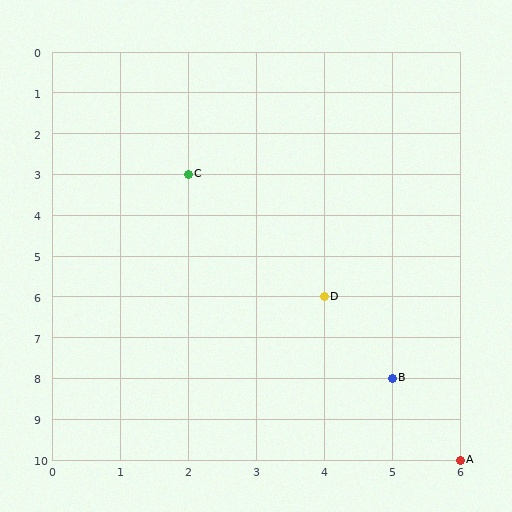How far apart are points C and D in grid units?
Points C and D are 2 columns and 3 rows apart (about 3.6 grid units diagonally).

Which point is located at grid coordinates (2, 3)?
Point C is at (2, 3).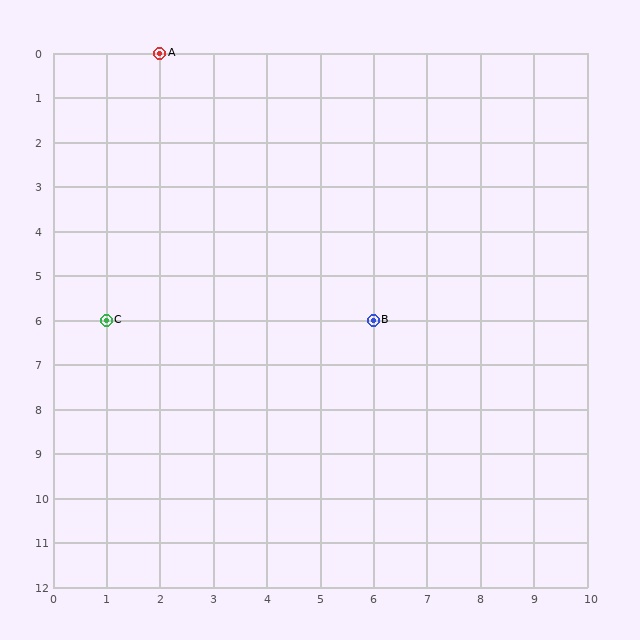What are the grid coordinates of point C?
Point C is at grid coordinates (1, 6).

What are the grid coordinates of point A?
Point A is at grid coordinates (2, 0).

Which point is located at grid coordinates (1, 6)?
Point C is at (1, 6).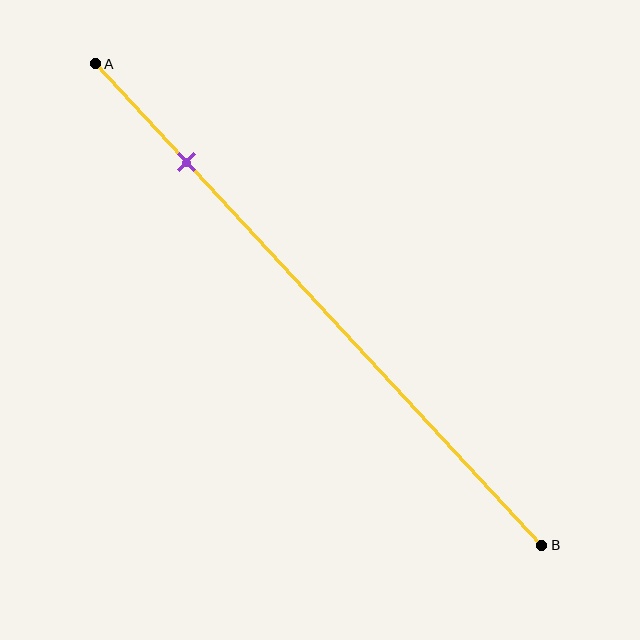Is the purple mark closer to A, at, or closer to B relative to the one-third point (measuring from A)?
The purple mark is closer to point A than the one-third point of segment AB.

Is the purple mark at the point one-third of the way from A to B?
No, the mark is at about 20% from A, not at the 33% one-third point.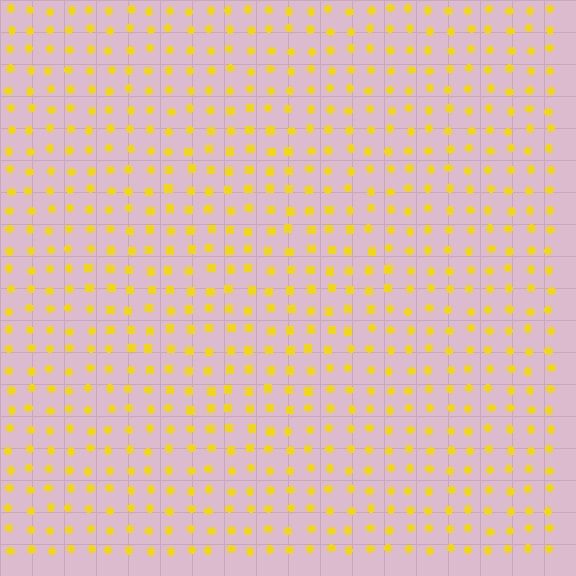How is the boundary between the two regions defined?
The boundary is defined by a change in element shape: squares inside vs. circles outside. All elements share the same color and spacing.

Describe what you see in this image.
The image is filled with small yellow elements arranged in a uniform grid. A diamond-shaped region contains squares, while the surrounding area contains circles. The boundary is defined purely by the change in element shape.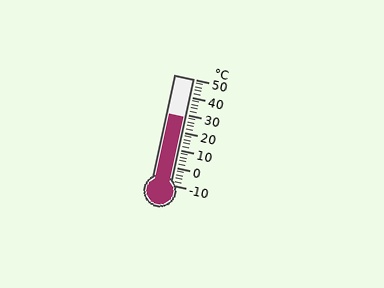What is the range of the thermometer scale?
The thermometer scale ranges from -10°C to 50°C.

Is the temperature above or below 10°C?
The temperature is above 10°C.